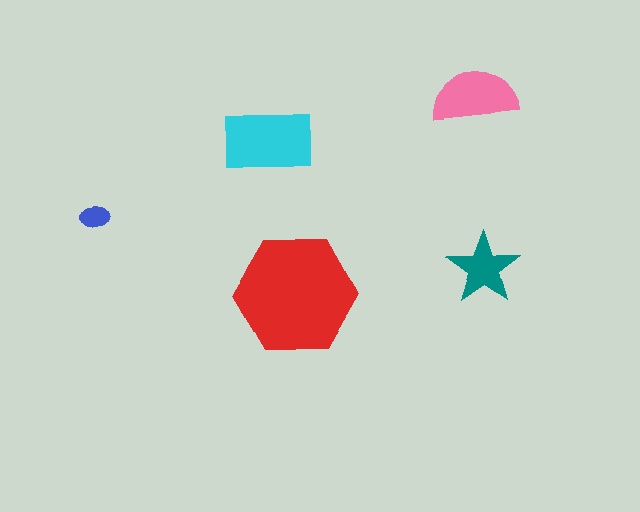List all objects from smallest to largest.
The blue ellipse, the teal star, the pink semicircle, the cyan rectangle, the red hexagon.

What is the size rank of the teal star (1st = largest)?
4th.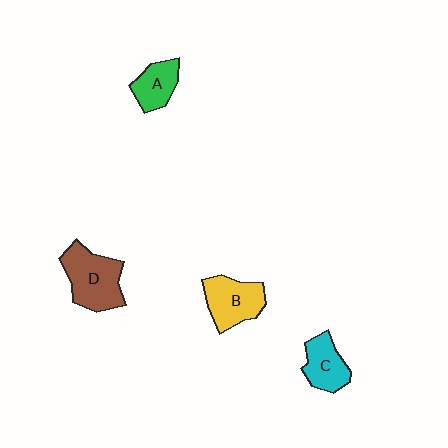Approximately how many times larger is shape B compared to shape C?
Approximately 1.3 times.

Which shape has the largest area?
Shape D (brown).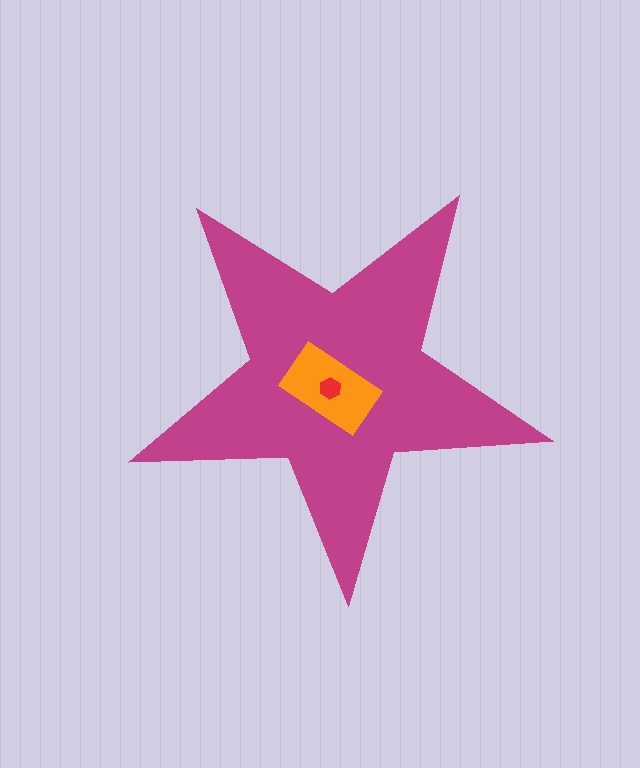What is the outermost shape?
The magenta star.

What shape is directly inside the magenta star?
The orange rectangle.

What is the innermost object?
The red hexagon.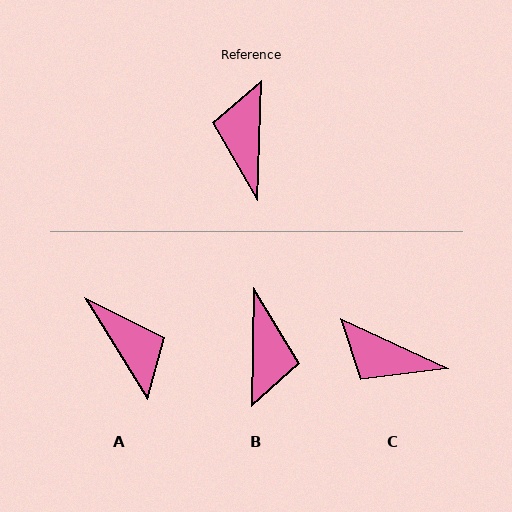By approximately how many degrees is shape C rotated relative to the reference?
Approximately 67 degrees counter-clockwise.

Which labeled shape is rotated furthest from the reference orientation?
B, about 178 degrees away.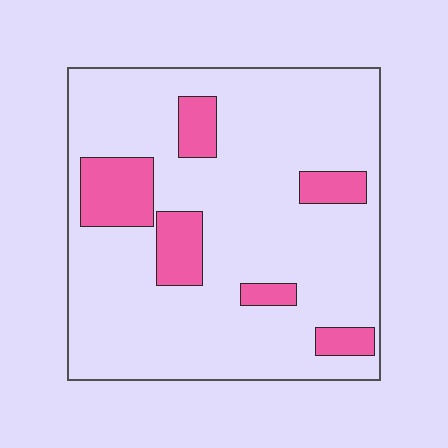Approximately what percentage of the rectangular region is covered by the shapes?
Approximately 15%.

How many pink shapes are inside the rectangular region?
6.